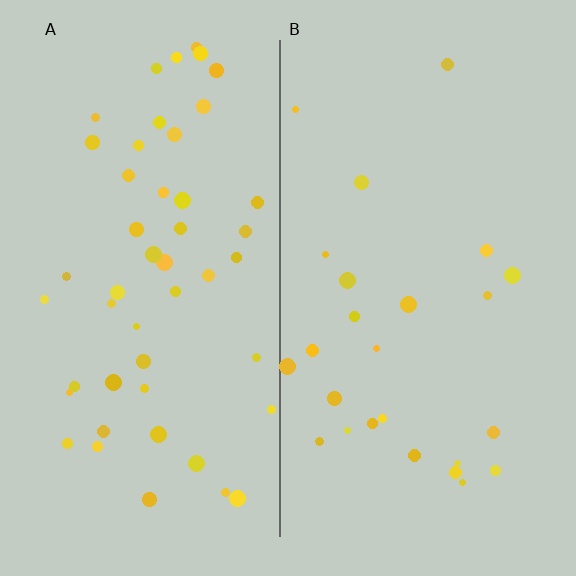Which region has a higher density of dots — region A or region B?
A (the left).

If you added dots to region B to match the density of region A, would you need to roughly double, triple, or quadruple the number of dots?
Approximately double.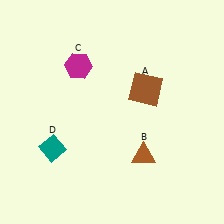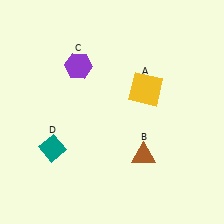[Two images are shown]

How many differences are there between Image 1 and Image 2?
There are 2 differences between the two images.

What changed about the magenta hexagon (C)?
In Image 1, C is magenta. In Image 2, it changed to purple.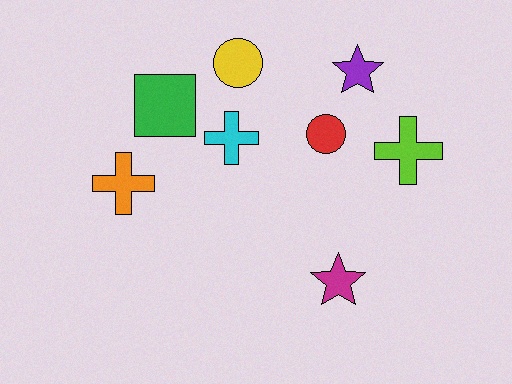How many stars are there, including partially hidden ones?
There are 2 stars.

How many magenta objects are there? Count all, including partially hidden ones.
There is 1 magenta object.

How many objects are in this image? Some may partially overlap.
There are 8 objects.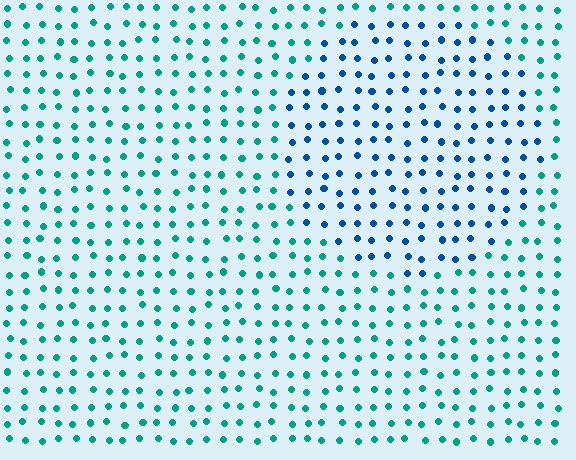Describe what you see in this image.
The image is filled with small teal elements in a uniform arrangement. A circle-shaped region is visible where the elements are tinted to a slightly different hue, forming a subtle color boundary.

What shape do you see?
I see a circle.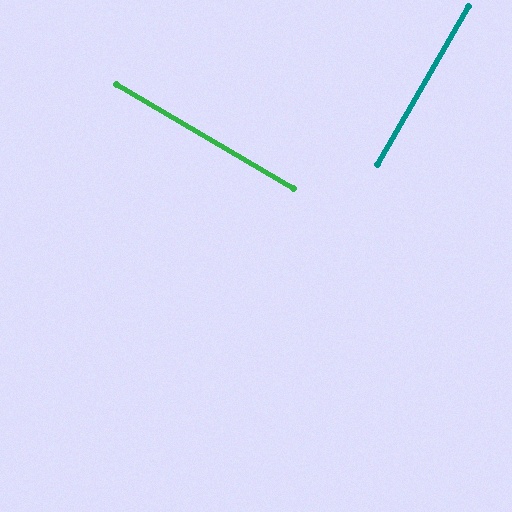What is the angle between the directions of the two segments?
Approximately 90 degrees.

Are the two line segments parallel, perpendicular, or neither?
Perpendicular — they meet at approximately 90°.